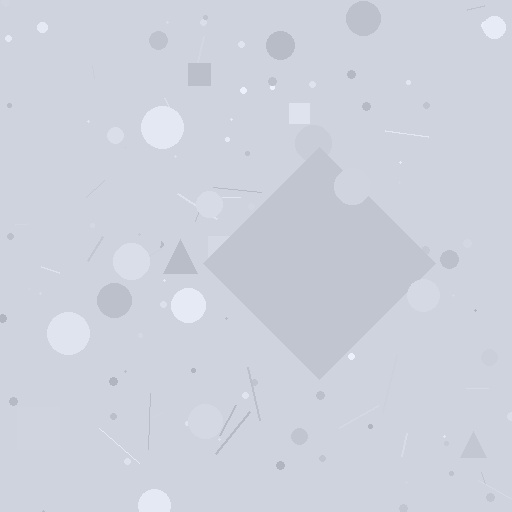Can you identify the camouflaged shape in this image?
The camouflaged shape is a diamond.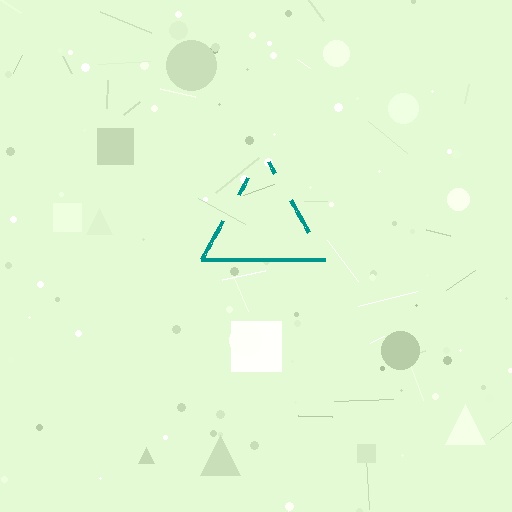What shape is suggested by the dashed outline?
The dashed outline suggests a triangle.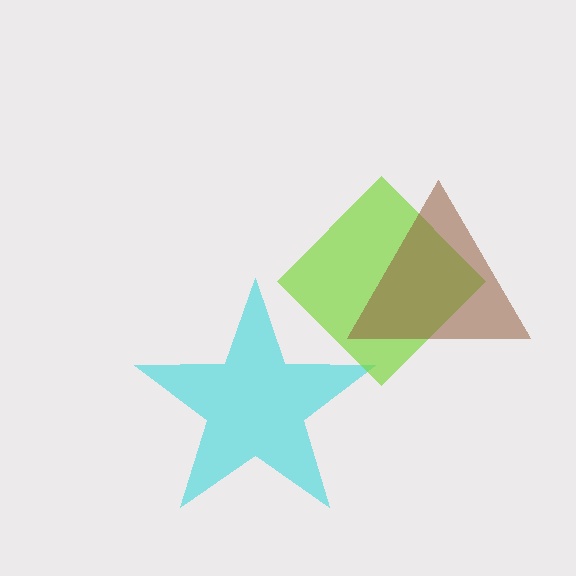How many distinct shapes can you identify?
There are 3 distinct shapes: a cyan star, a lime diamond, a brown triangle.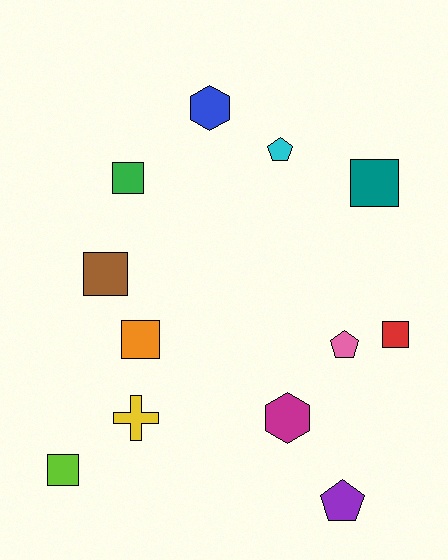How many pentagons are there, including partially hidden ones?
There are 3 pentagons.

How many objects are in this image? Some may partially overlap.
There are 12 objects.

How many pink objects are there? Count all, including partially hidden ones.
There is 1 pink object.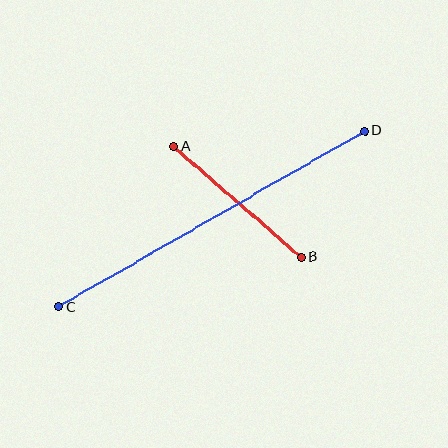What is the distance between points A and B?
The distance is approximately 169 pixels.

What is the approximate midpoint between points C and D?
The midpoint is at approximately (212, 219) pixels.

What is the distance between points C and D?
The distance is approximately 352 pixels.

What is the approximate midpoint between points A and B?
The midpoint is at approximately (237, 202) pixels.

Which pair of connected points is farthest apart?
Points C and D are farthest apart.